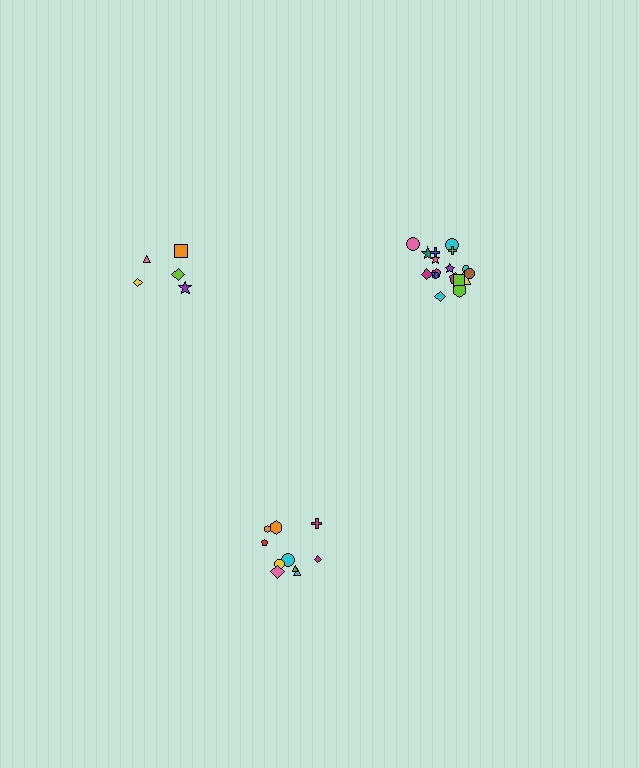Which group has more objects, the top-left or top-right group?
The top-right group.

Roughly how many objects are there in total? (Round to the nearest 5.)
Roughly 35 objects in total.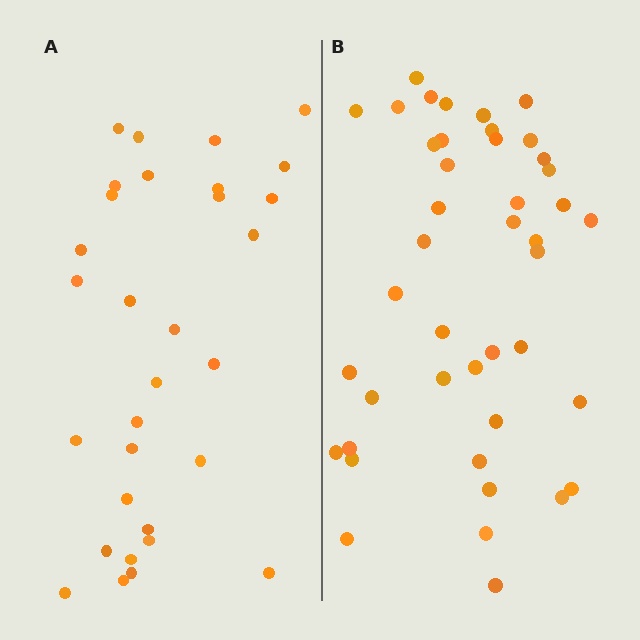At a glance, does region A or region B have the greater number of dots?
Region B (the right region) has more dots.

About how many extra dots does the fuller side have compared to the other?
Region B has roughly 12 or so more dots than region A.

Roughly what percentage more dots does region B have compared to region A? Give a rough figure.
About 40% more.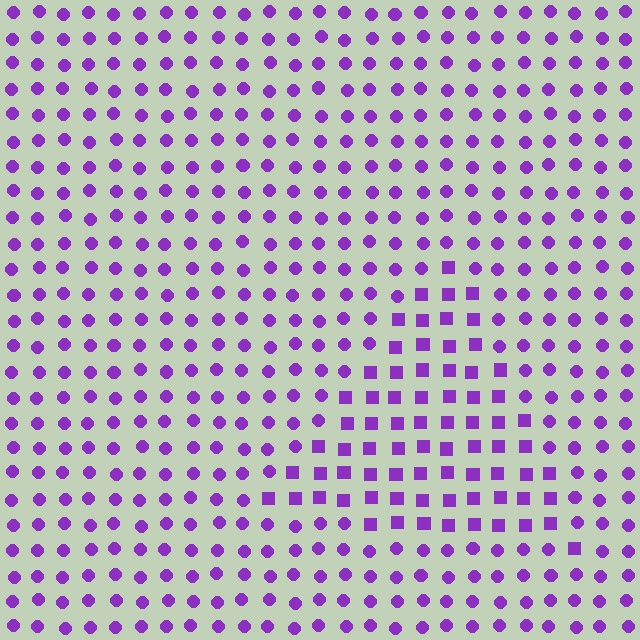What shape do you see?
I see a triangle.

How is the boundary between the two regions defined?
The boundary is defined by a change in element shape: squares inside vs. circles outside. All elements share the same color and spacing.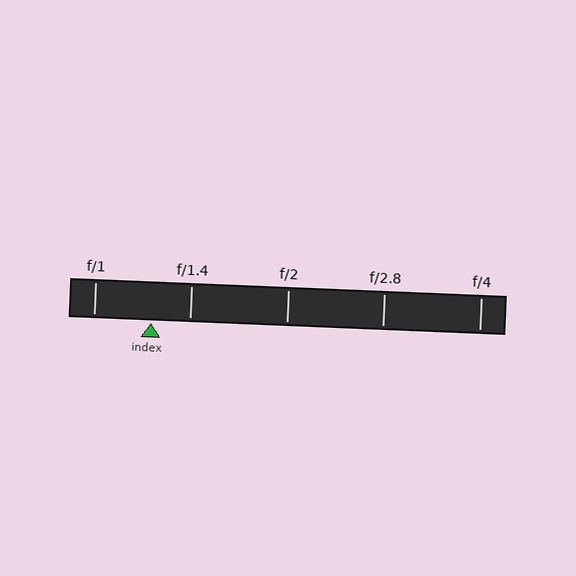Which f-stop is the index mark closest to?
The index mark is closest to f/1.4.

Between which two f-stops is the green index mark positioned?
The index mark is between f/1 and f/1.4.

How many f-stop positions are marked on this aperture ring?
There are 5 f-stop positions marked.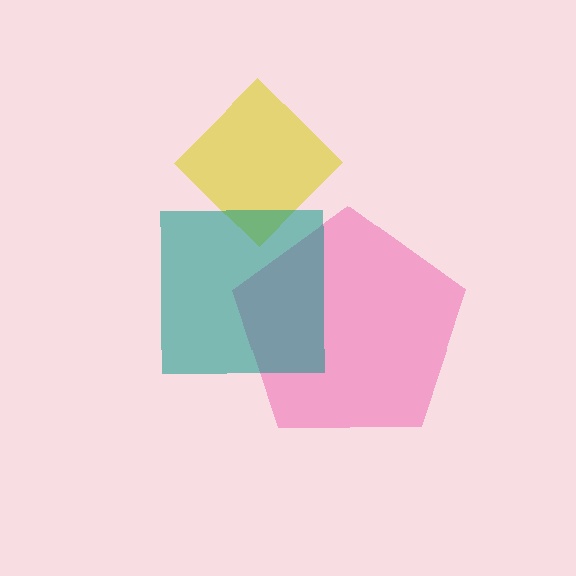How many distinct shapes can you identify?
There are 3 distinct shapes: a yellow diamond, a pink pentagon, a teal square.